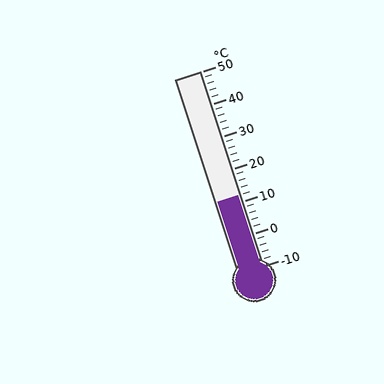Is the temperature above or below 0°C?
The temperature is above 0°C.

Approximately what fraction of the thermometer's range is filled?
The thermometer is filled to approximately 35% of its range.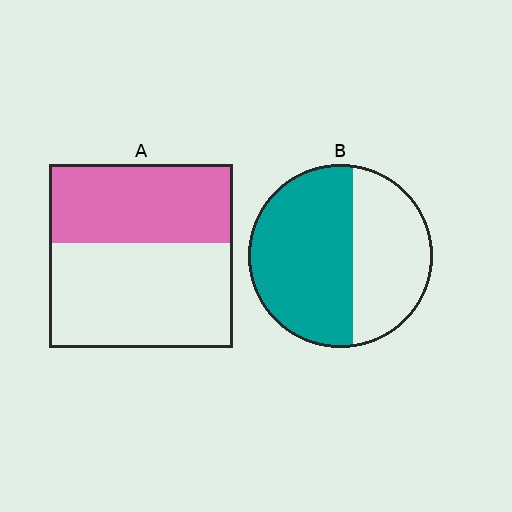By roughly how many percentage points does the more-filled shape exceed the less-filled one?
By roughly 15 percentage points (B over A).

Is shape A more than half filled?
No.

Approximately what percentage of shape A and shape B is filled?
A is approximately 45% and B is approximately 60%.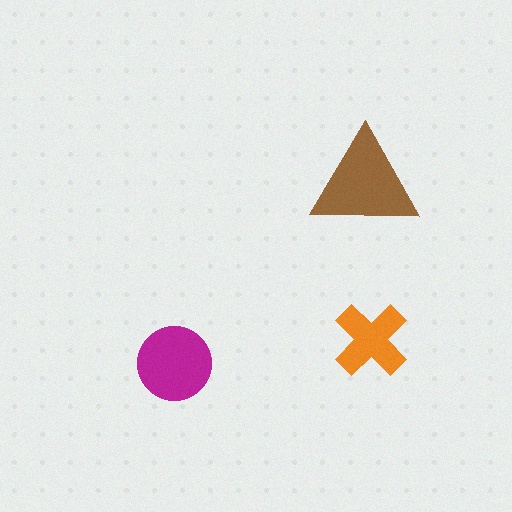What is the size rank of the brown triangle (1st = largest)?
1st.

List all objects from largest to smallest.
The brown triangle, the magenta circle, the orange cross.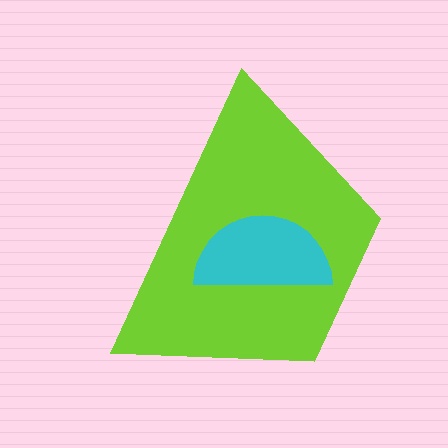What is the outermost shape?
The lime trapezoid.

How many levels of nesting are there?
2.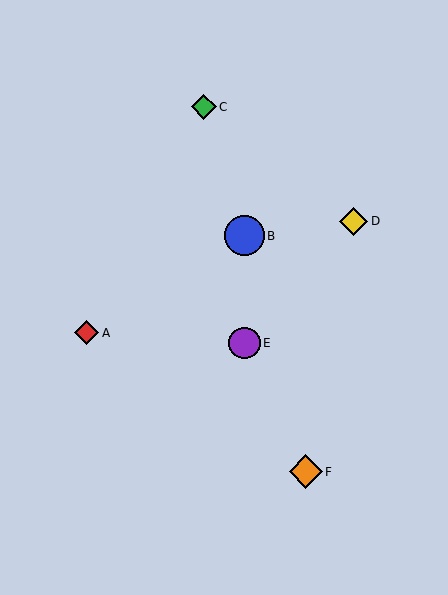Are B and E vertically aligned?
Yes, both are at x≈244.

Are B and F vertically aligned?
No, B is at x≈244 and F is at x≈306.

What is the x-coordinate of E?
Object E is at x≈244.